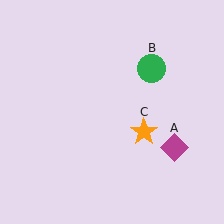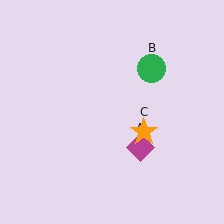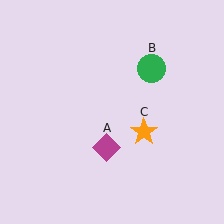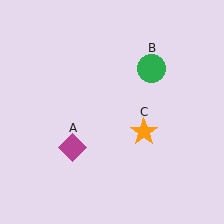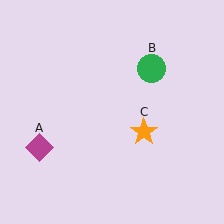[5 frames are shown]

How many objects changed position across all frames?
1 object changed position: magenta diamond (object A).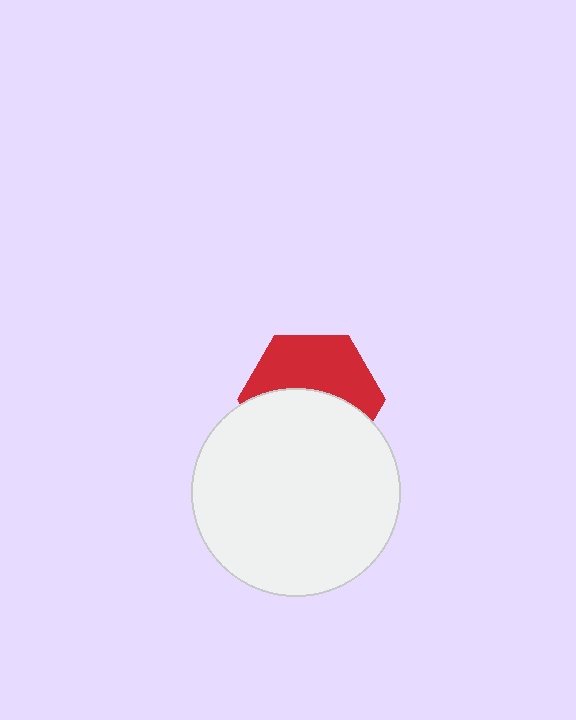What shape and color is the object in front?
The object in front is a white circle.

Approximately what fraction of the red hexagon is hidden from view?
Roughly 52% of the red hexagon is hidden behind the white circle.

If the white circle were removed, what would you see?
You would see the complete red hexagon.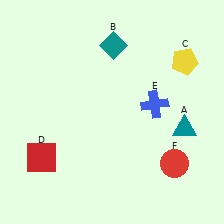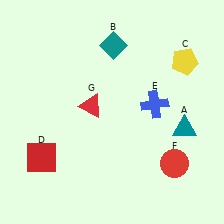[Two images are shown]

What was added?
A red triangle (G) was added in Image 2.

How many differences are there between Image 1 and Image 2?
There is 1 difference between the two images.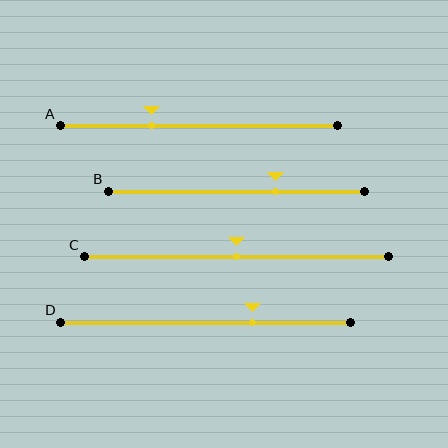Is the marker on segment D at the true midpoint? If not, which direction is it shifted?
No, the marker on segment D is shifted to the right by about 16% of the segment length.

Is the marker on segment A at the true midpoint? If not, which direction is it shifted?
No, the marker on segment A is shifted to the left by about 17% of the segment length.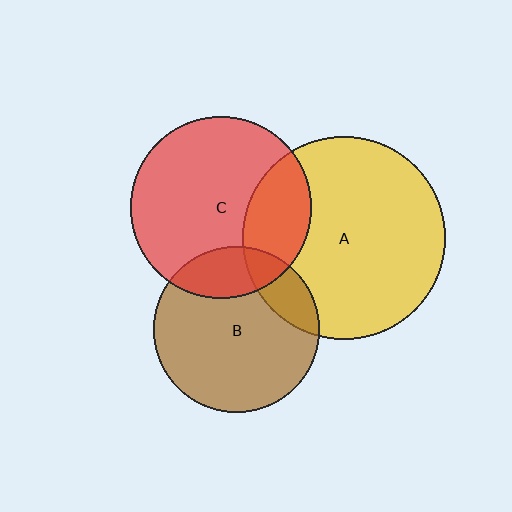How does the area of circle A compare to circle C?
Approximately 1.2 times.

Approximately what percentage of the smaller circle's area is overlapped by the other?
Approximately 15%.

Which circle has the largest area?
Circle A (yellow).